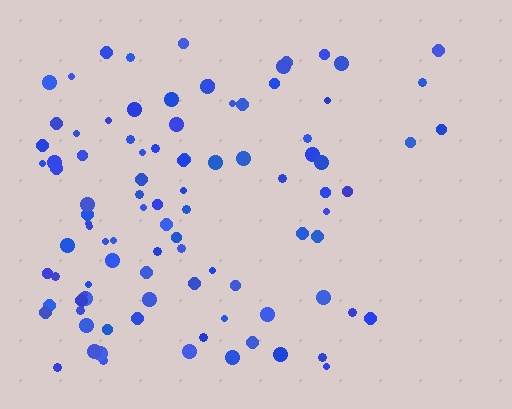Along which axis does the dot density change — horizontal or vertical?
Horizontal.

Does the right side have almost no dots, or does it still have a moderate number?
Still a moderate number, just noticeably fewer than the left.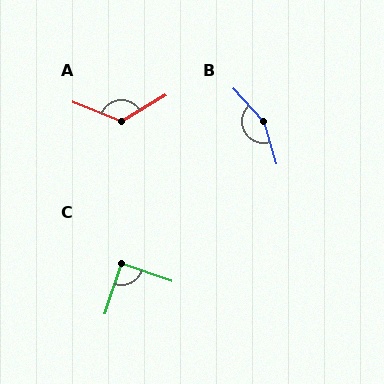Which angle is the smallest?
C, at approximately 90 degrees.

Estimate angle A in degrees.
Approximately 127 degrees.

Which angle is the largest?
B, at approximately 154 degrees.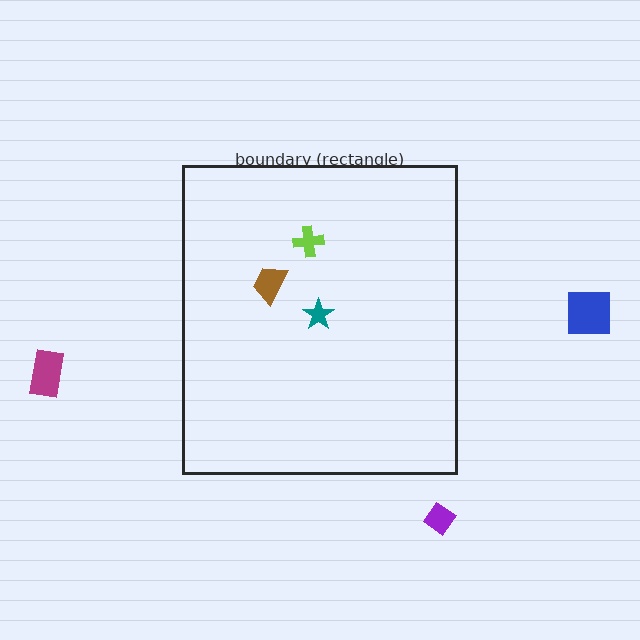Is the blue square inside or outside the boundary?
Outside.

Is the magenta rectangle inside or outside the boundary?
Outside.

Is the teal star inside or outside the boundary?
Inside.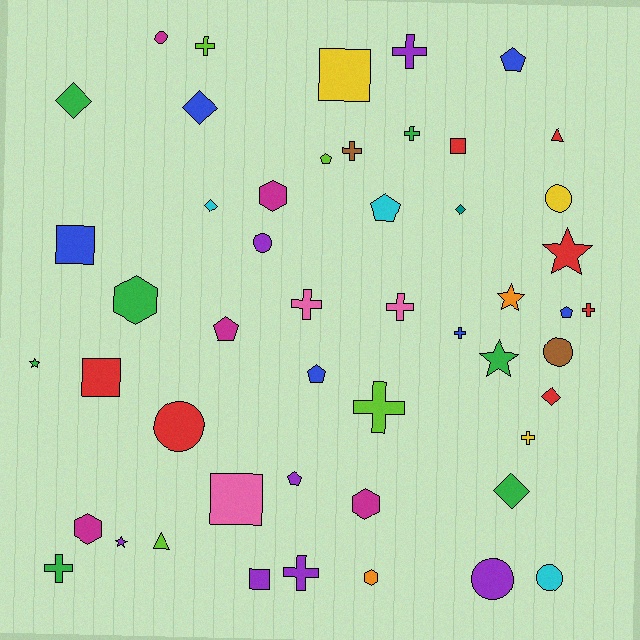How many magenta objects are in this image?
There are 5 magenta objects.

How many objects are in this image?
There are 50 objects.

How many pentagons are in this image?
There are 7 pentagons.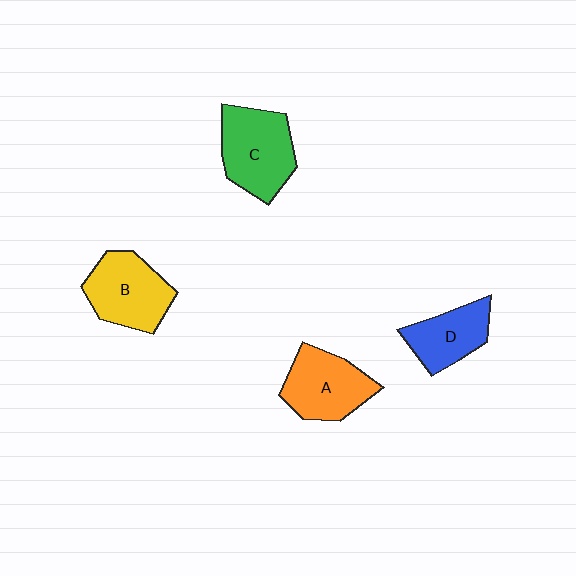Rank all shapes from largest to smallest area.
From largest to smallest: C (green), B (yellow), A (orange), D (blue).